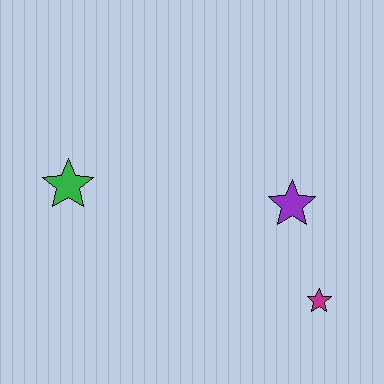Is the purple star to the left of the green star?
No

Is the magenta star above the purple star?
No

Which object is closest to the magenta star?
The purple star is closest to the magenta star.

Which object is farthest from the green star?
The magenta star is farthest from the green star.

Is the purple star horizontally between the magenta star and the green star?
Yes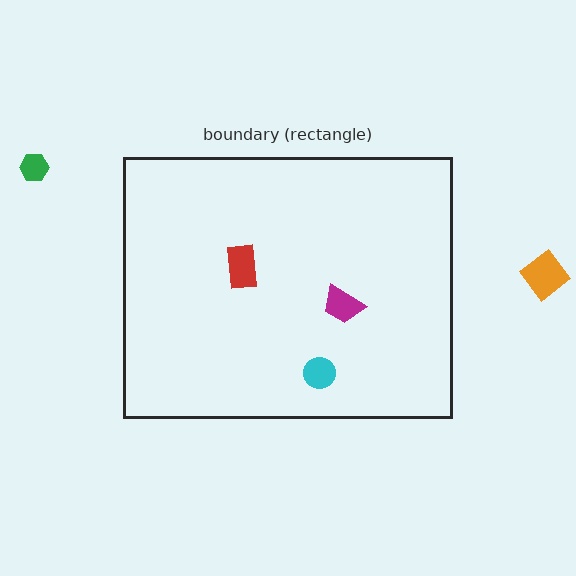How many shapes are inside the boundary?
3 inside, 2 outside.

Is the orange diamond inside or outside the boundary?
Outside.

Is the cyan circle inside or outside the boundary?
Inside.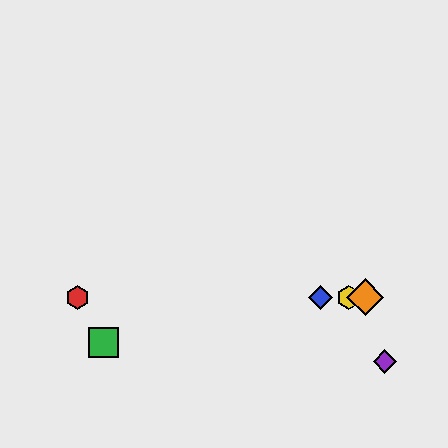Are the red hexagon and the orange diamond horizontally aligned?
Yes, both are at y≈297.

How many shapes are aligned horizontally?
4 shapes (the red hexagon, the blue diamond, the yellow hexagon, the orange diamond) are aligned horizontally.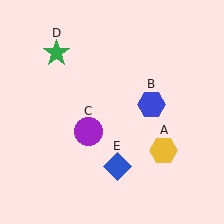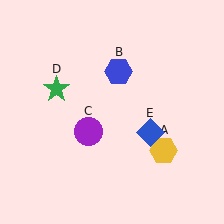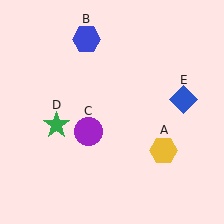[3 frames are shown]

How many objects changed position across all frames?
3 objects changed position: blue hexagon (object B), green star (object D), blue diamond (object E).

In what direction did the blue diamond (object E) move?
The blue diamond (object E) moved up and to the right.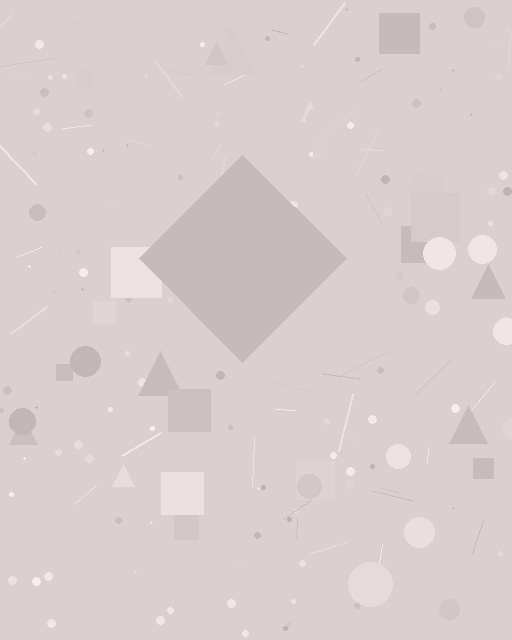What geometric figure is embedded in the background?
A diamond is embedded in the background.